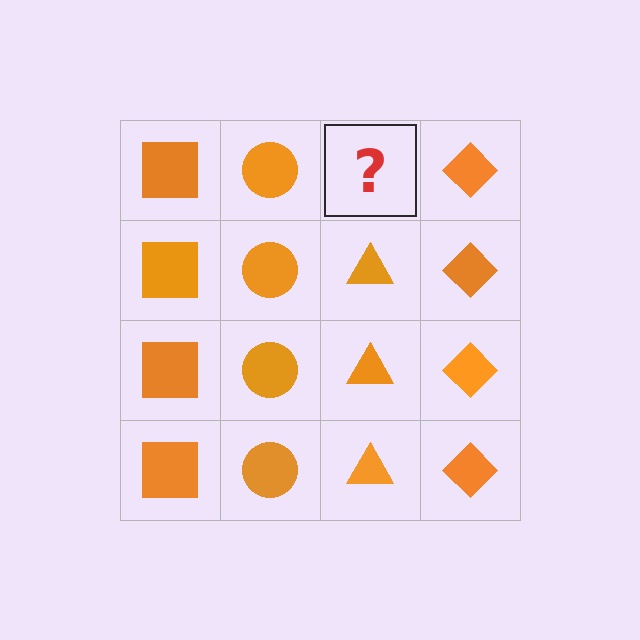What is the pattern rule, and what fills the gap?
The rule is that each column has a consistent shape. The gap should be filled with an orange triangle.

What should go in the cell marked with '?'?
The missing cell should contain an orange triangle.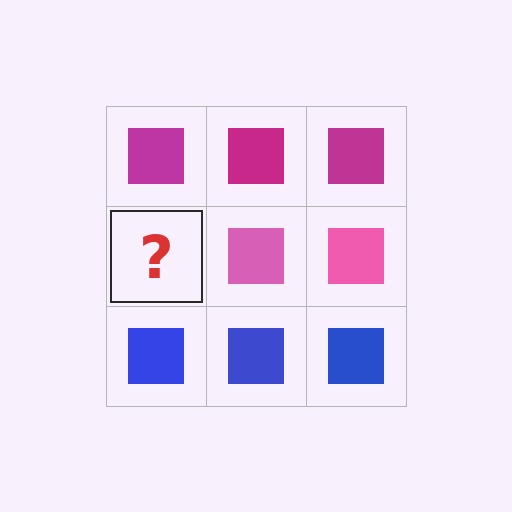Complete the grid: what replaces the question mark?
The question mark should be replaced with a pink square.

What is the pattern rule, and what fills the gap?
The rule is that each row has a consistent color. The gap should be filled with a pink square.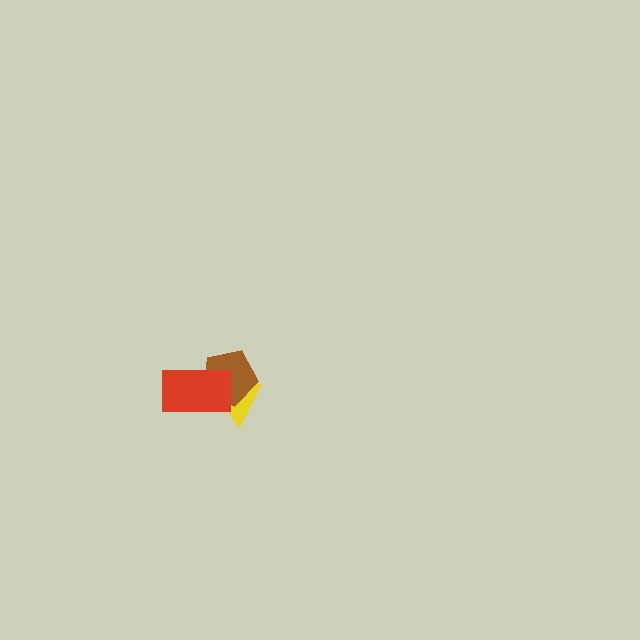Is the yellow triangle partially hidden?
Yes, it is partially covered by another shape.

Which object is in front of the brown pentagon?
The red rectangle is in front of the brown pentagon.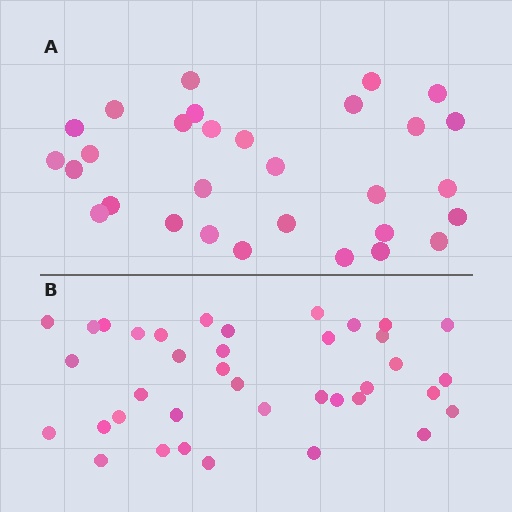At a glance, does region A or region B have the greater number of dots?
Region B (the bottom region) has more dots.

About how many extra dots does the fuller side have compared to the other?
Region B has roughly 8 or so more dots than region A.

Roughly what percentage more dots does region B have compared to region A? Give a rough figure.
About 25% more.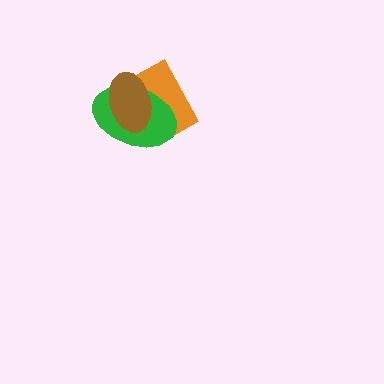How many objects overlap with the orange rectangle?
2 objects overlap with the orange rectangle.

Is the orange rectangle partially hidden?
Yes, it is partially covered by another shape.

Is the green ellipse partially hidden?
Yes, it is partially covered by another shape.